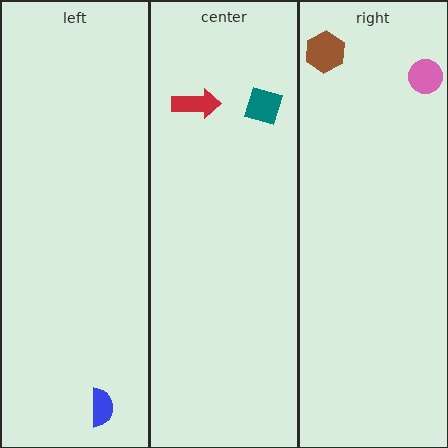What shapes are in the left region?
The blue semicircle.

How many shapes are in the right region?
2.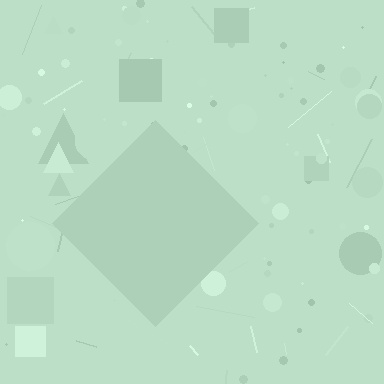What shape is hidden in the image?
A diamond is hidden in the image.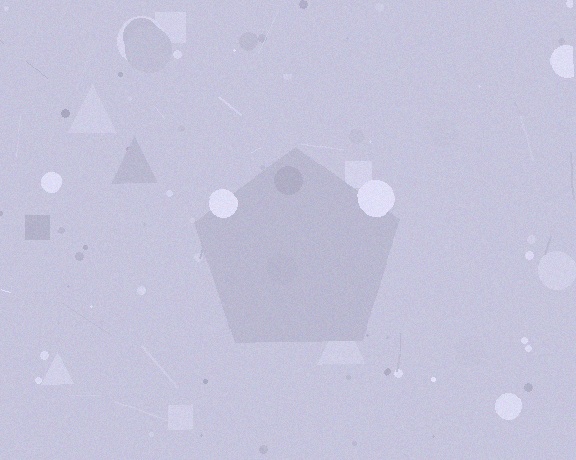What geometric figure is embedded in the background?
A pentagon is embedded in the background.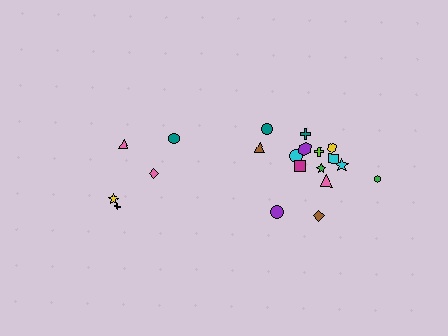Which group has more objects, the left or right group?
The right group.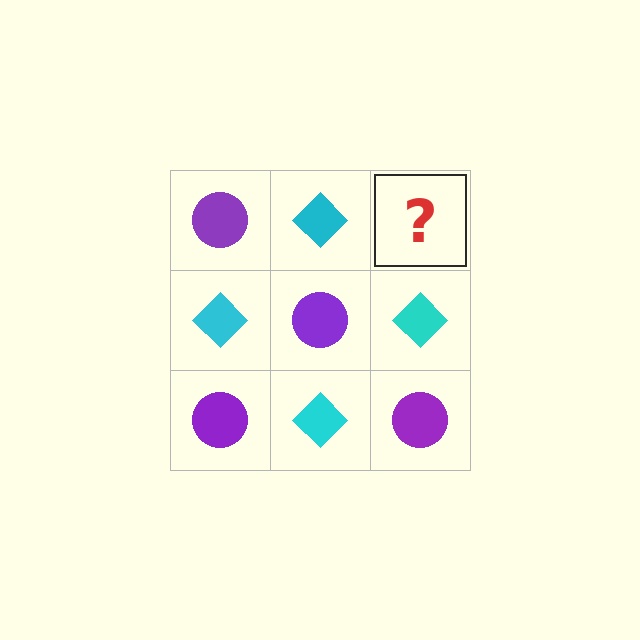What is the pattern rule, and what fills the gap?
The rule is that it alternates purple circle and cyan diamond in a checkerboard pattern. The gap should be filled with a purple circle.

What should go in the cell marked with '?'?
The missing cell should contain a purple circle.